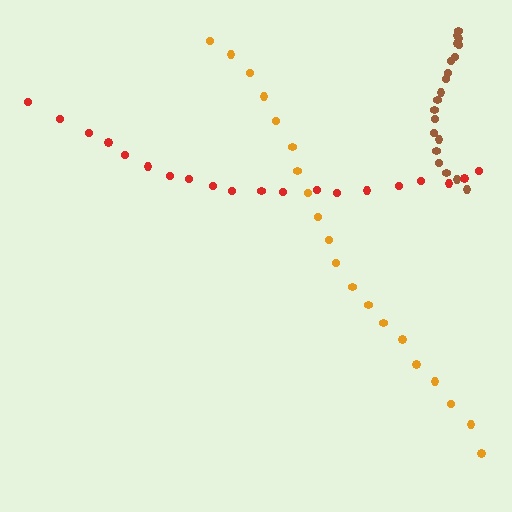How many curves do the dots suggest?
There are 3 distinct paths.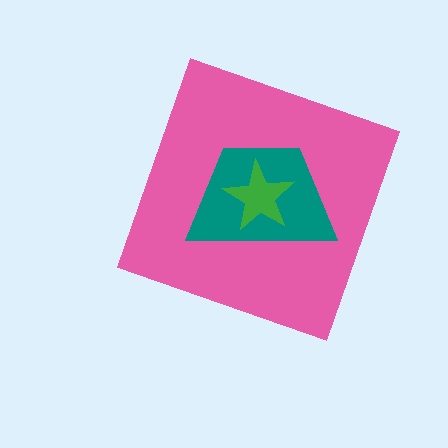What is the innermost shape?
The green star.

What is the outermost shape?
The pink diamond.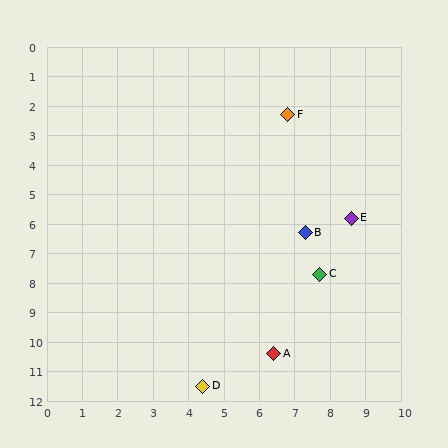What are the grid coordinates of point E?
Point E is at approximately (8.6, 5.8).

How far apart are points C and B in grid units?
Points C and B are about 1.5 grid units apart.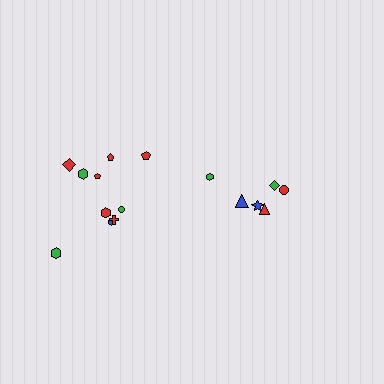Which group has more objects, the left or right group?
The left group.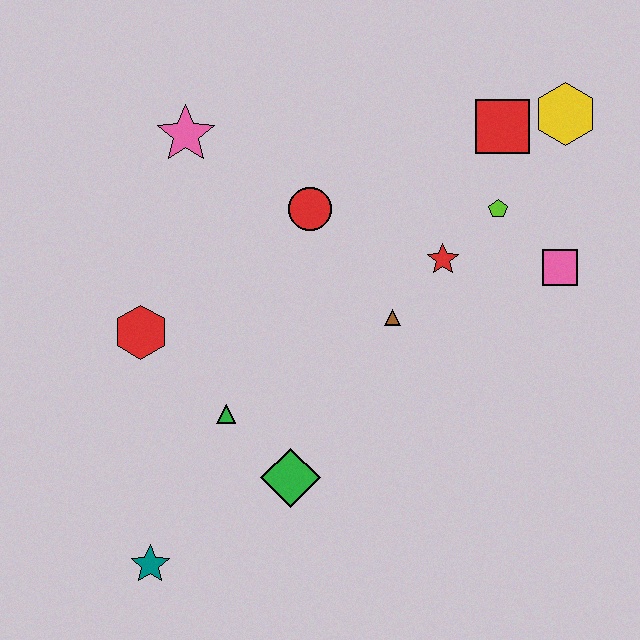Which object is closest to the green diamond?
The green triangle is closest to the green diamond.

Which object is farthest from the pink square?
The teal star is farthest from the pink square.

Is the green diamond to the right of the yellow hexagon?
No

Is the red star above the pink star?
No